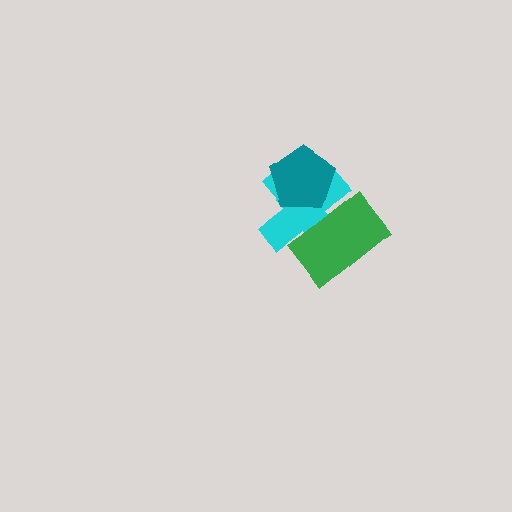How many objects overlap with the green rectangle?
2 objects overlap with the green rectangle.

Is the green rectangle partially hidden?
No, no other shape covers it.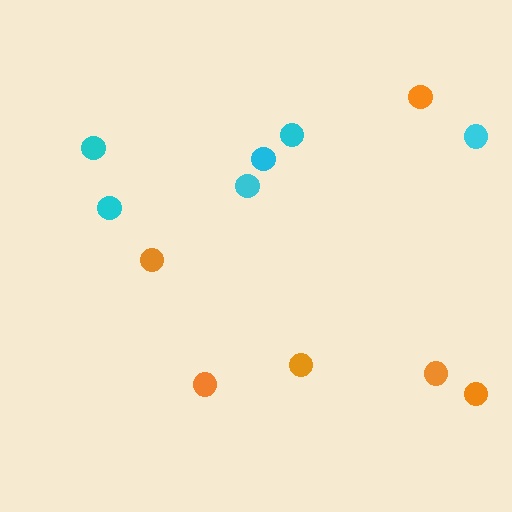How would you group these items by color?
There are 2 groups: one group of cyan circles (6) and one group of orange circles (6).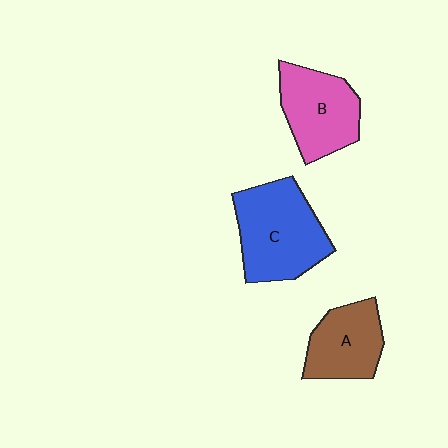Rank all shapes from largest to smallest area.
From largest to smallest: C (blue), B (pink), A (brown).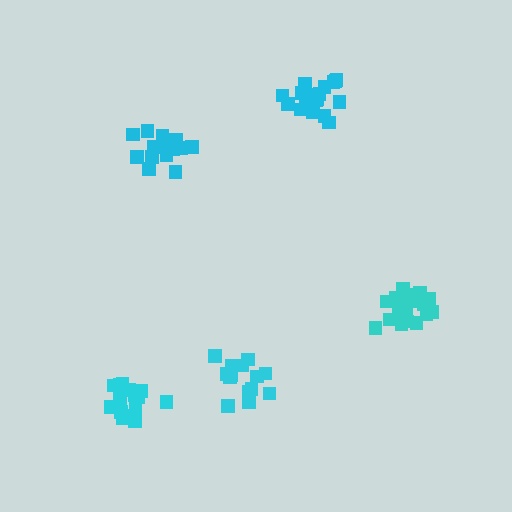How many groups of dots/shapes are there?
There are 5 groups.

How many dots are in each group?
Group 1: 21 dots, Group 2: 16 dots, Group 3: 15 dots, Group 4: 18 dots, Group 5: 21 dots (91 total).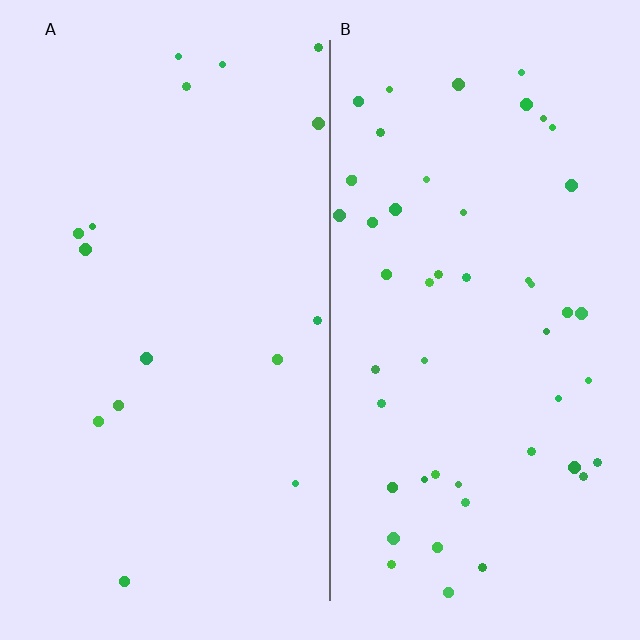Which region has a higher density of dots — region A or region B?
B (the right).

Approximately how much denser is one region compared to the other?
Approximately 3.2× — region B over region A.